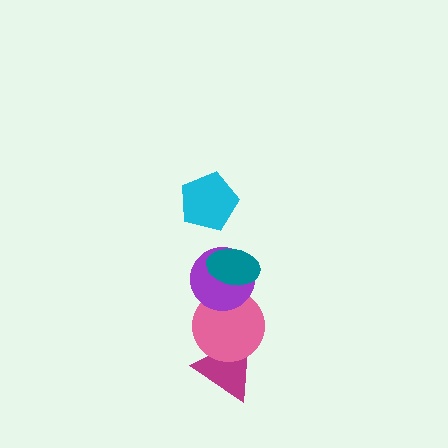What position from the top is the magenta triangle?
The magenta triangle is 5th from the top.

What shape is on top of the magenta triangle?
The pink circle is on top of the magenta triangle.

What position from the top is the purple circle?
The purple circle is 3rd from the top.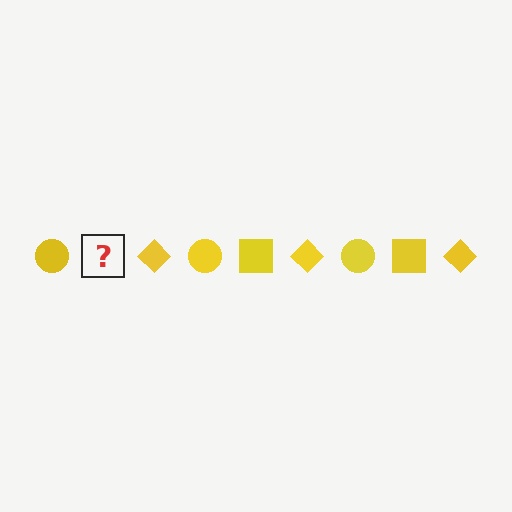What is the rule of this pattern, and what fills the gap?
The rule is that the pattern cycles through circle, square, diamond shapes in yellow. The gap should be filled with a yellow square.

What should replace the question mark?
The question mark should be replaced with a yellow square.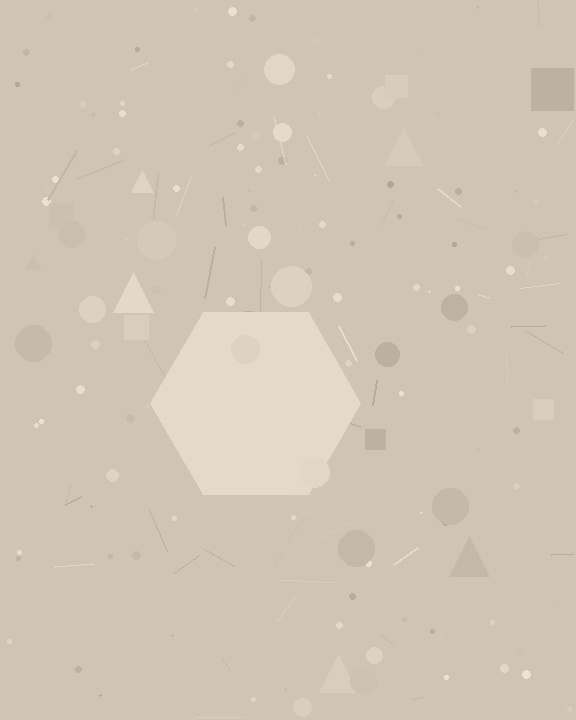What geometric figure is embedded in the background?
A hexagon is embedded in the background.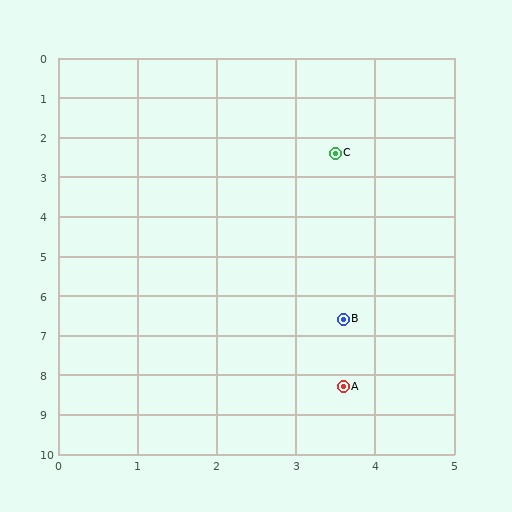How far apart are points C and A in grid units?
Points C and A are about 5.9 grid units apart.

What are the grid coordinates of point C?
Point C is at approximately (3.5, 2.4).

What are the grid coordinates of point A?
Point A is at approximately (3.6, 8.3).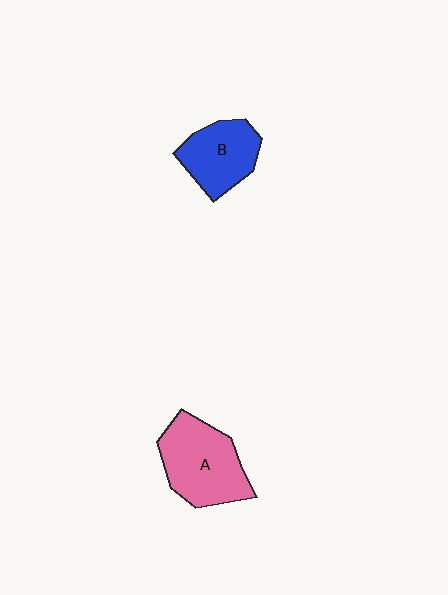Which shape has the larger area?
Shape A (pink).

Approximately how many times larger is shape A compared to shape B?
Approximately 1.3 times.